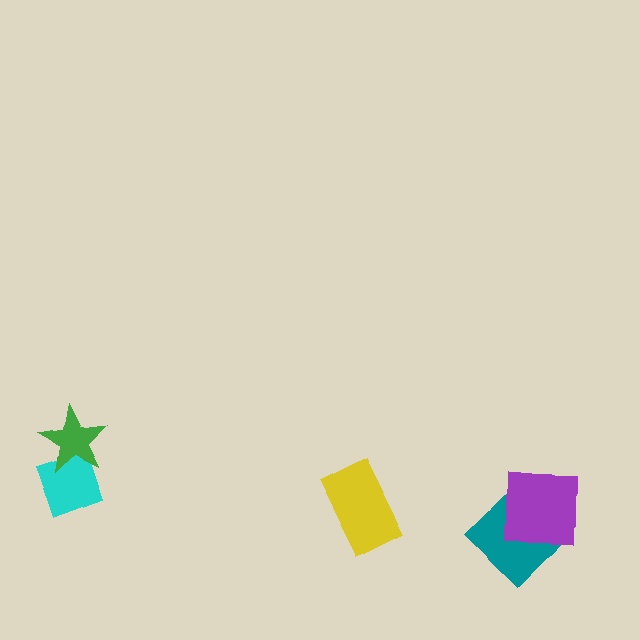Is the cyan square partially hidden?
Yes, it is partially covered by another shape.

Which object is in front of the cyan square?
The green star is in front of the cyan square.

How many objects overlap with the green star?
1 object overlaps with the green star.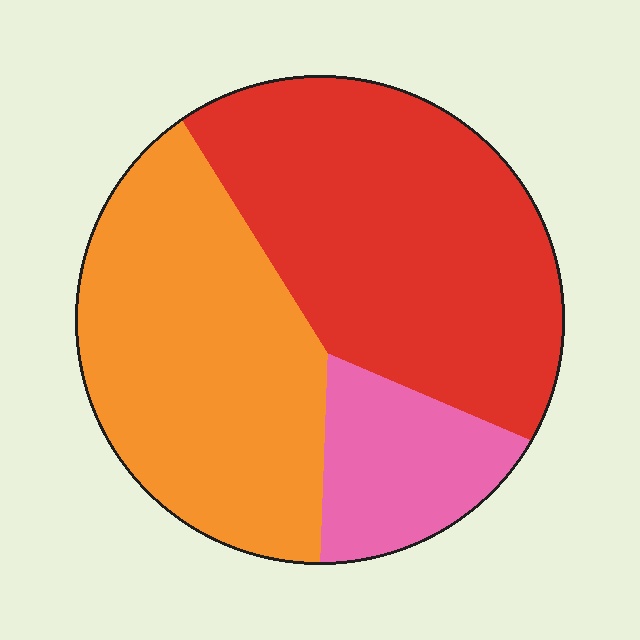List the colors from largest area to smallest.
From largest to smallest: red, orange, pink.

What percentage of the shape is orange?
Orange covers roughly 40% of the shape.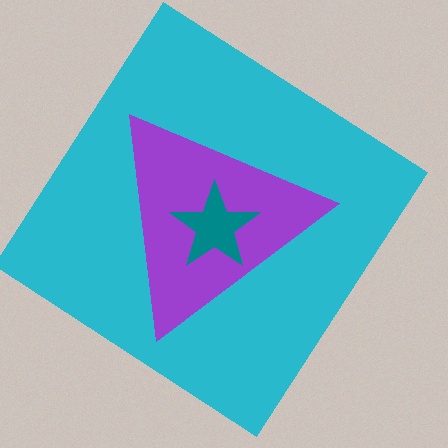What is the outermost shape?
The cyan diamond.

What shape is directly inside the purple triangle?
The teal star.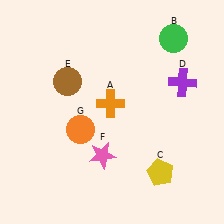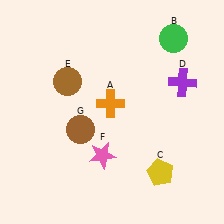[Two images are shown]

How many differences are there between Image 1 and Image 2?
There is 1 difference between the two images.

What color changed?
The circle (G) changed from orange in Image 1 to brown in Image 2.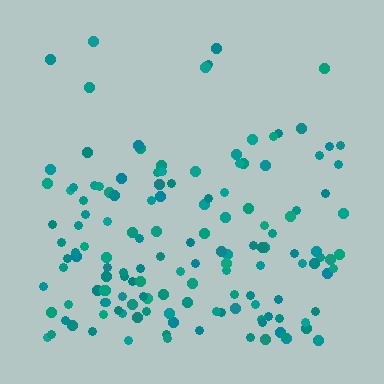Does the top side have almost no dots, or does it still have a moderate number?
Still a moderate number, just noticeably fewer than the bottom.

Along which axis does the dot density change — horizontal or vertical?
Vertical.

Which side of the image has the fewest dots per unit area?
The top.